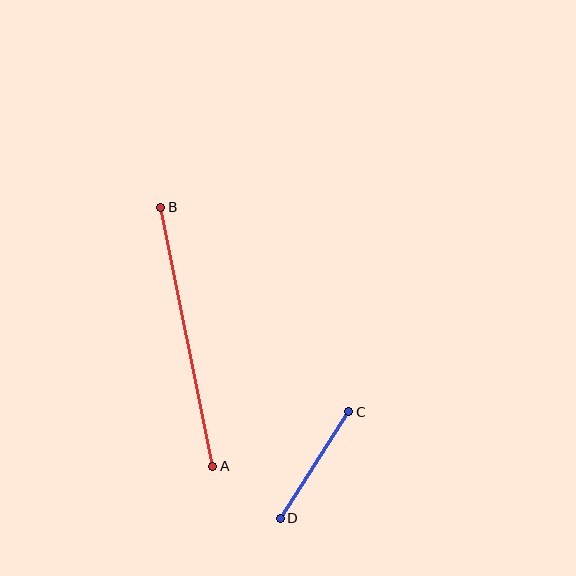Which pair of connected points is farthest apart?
Points A and B are farthest apart.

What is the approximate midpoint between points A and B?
The midpoint is at approximately (187, 337) pixels.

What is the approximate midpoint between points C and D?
The midpoint is at approximately (315, 465) pixels.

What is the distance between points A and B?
The distance is approximately 264 pixels.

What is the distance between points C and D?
The distance is approximately 126 pixels.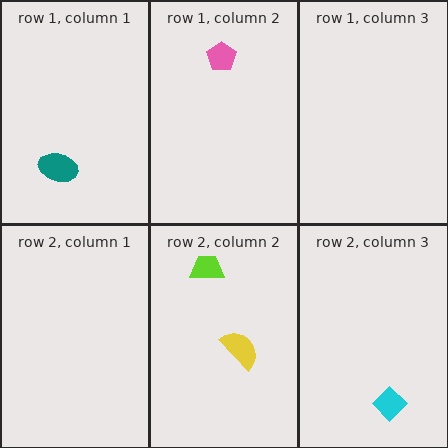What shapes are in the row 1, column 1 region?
The teal ellipse.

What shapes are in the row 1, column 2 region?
The pink pentagon.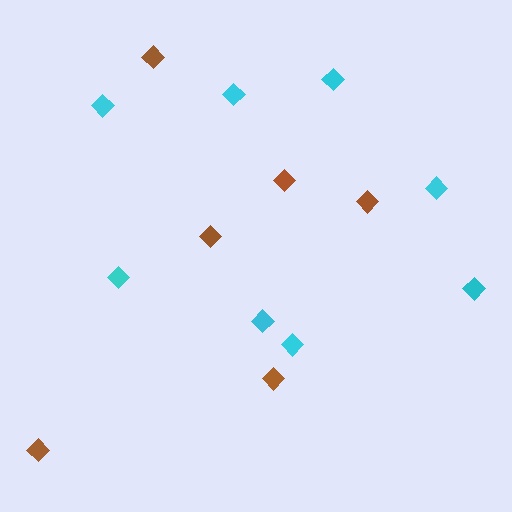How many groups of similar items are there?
There are 2 groups: one group of cyan diamonds (8) and one group of brown diamonds (6).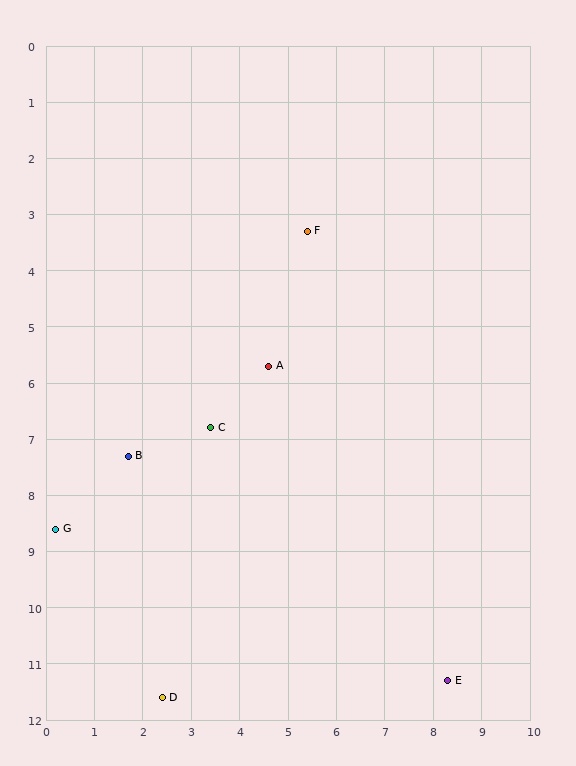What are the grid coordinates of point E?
Point E is at approximately (8.3, 11.3).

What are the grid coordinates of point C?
Point C is at approximately (3.4, 6.8).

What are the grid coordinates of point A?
Point A is at approximately (4.6, 5.7).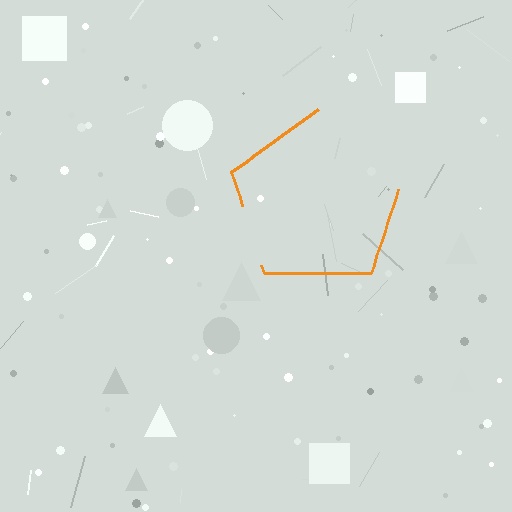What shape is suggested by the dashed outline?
The dashed outline suggests a pentagon.